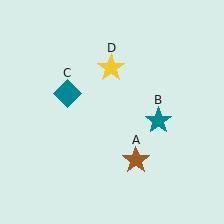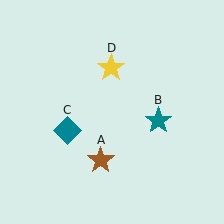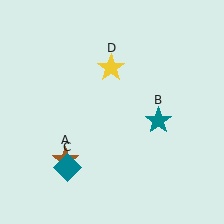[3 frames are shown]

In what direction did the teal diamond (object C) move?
The teal diamond (object C) moved down.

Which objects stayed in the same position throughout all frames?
Teal star (object B) and yellow star (object D) remained stationary.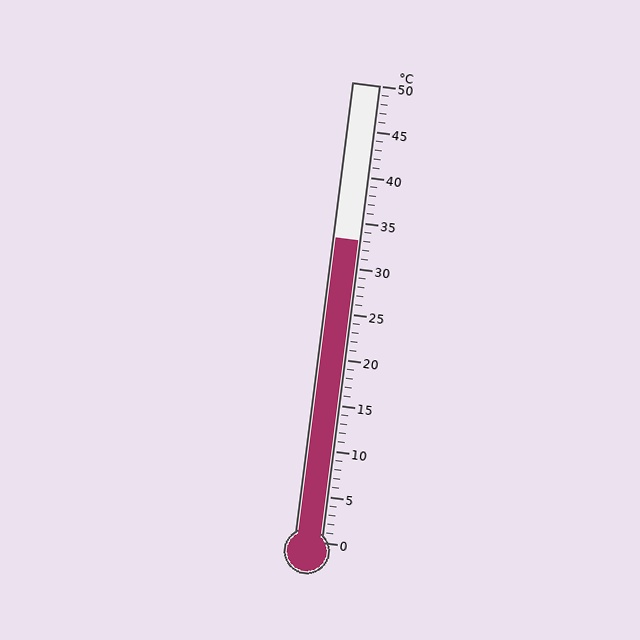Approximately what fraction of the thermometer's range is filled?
The thermometer is filled to approximately 65% of its range.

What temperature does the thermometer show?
The thermometer shows approximately 33°C.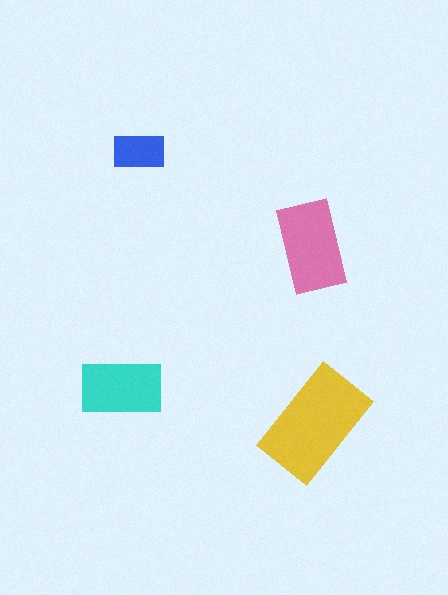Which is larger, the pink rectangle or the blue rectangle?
The pink one.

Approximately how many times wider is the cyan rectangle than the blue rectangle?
About 1.5 times wider.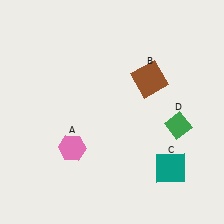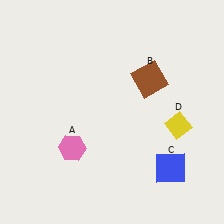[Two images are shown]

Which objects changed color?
C changed from teal to blue. D changed from green to yellow.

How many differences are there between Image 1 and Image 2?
There are 2 differences between the two images.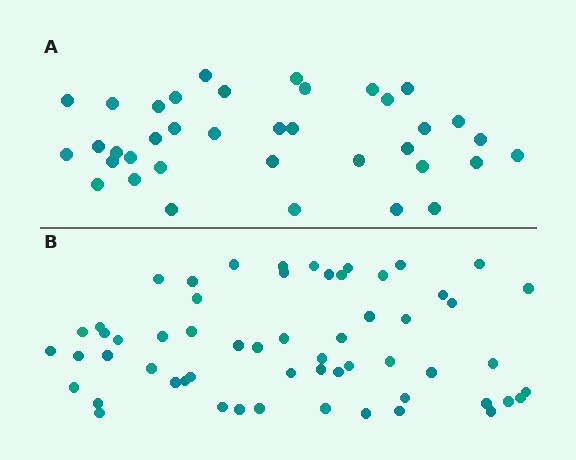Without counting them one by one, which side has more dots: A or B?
Region B (the bottom region) has more dots.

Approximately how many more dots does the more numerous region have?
Region B has approximately 20 more dots than region A.